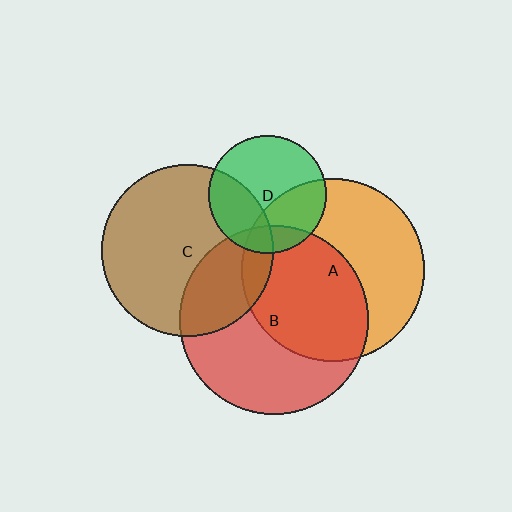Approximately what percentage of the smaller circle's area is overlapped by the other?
Approximately 15%.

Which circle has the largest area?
Circle B (red).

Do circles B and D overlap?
Yes.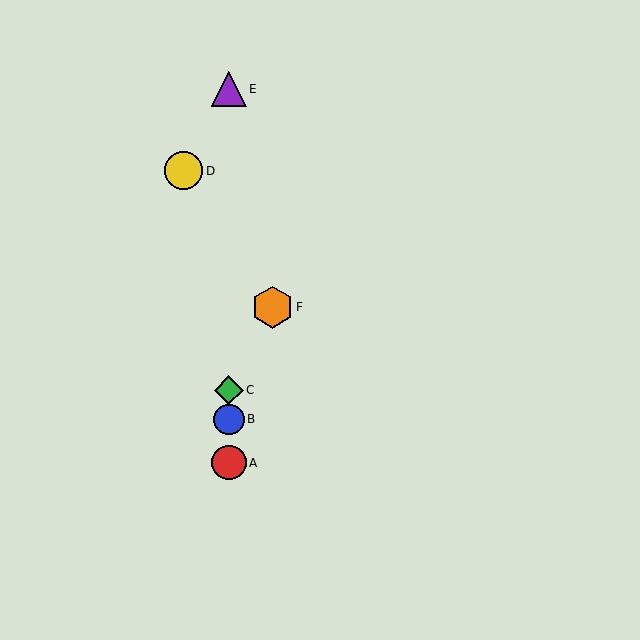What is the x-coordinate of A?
Object A is at x≈229.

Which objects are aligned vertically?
Objects A, B, C, E are aligned vertically.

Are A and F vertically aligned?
No, A is at x≈229 and F is at x≈272.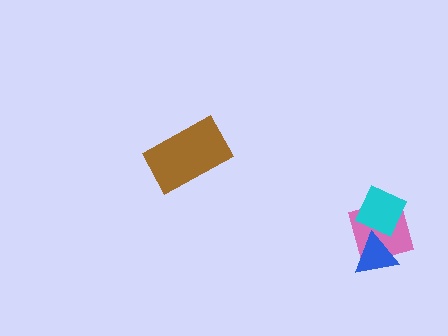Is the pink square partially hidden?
Yes, it is partially covered by another shape.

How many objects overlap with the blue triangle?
2 objects overlap with the blue triangle.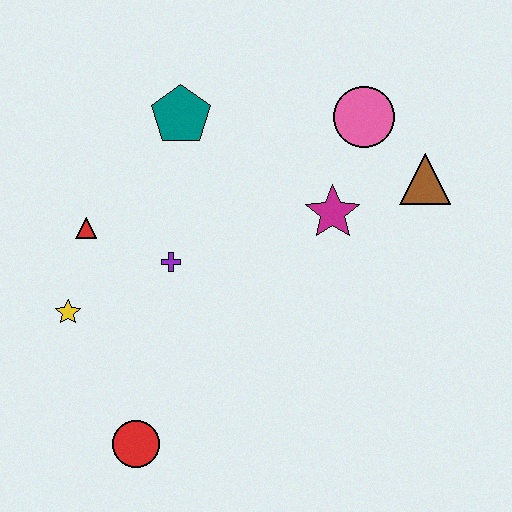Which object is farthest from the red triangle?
The brown triangle is farthest from the red triangle.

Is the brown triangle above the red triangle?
Yes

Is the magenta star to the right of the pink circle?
No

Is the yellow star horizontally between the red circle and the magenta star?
No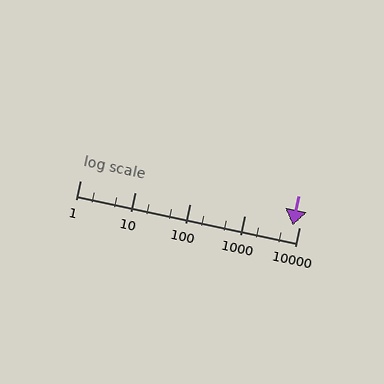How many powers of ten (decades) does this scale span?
The scale spans 4 decades, from 1 to 10000.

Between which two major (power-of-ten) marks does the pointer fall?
The pointer is between 1000 and 10000.